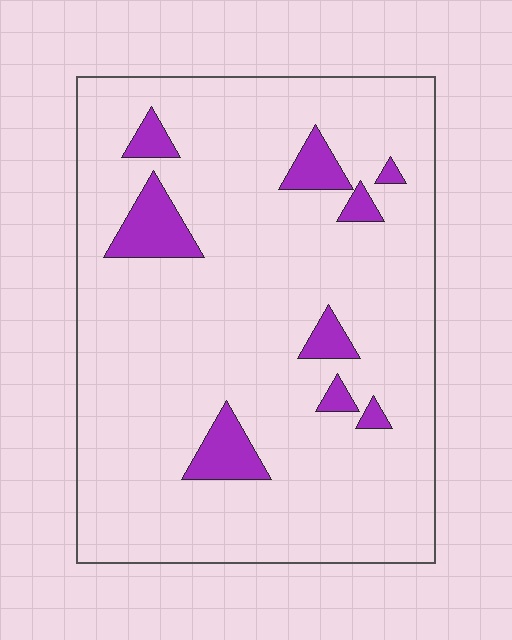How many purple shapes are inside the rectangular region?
9.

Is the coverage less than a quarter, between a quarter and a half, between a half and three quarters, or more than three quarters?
Less than a quarter.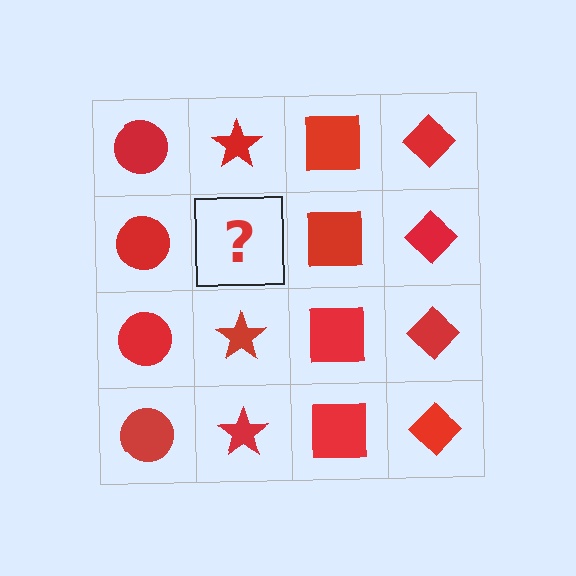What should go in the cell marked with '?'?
The missing cell should contain a red star.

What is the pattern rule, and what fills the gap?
The rule is that each column has a consistent shape. The gap should be filled with a red star.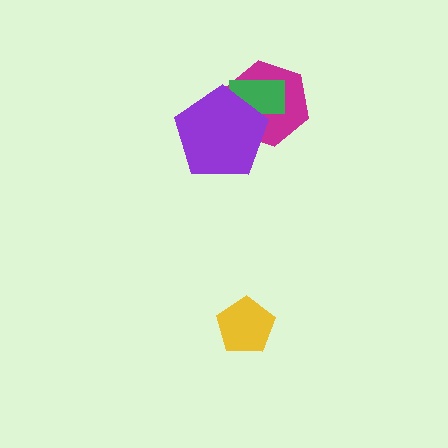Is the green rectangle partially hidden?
Yes, it is partially covered by another shape.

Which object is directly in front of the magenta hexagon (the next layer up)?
The green rectangle is directly in front of the magenta hexagon.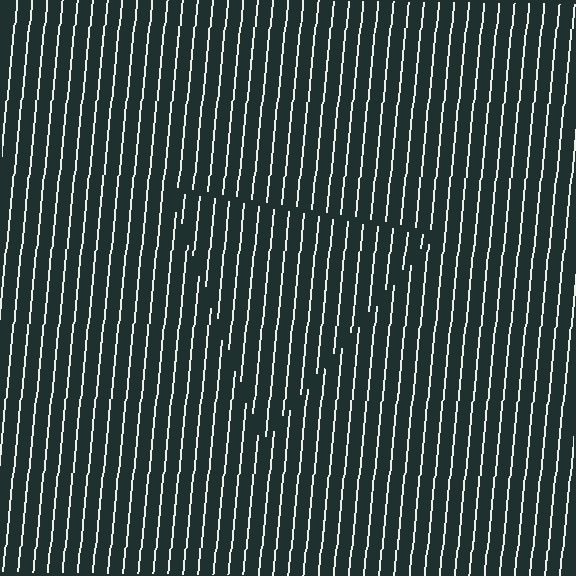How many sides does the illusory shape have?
3 sides — the line-ends trace a triangle.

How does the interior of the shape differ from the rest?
The interior of the shape contains the same grating, shifted by half a period — the contour is defined by the phase discontinuity where line-ends from the inner and outer gratings abut.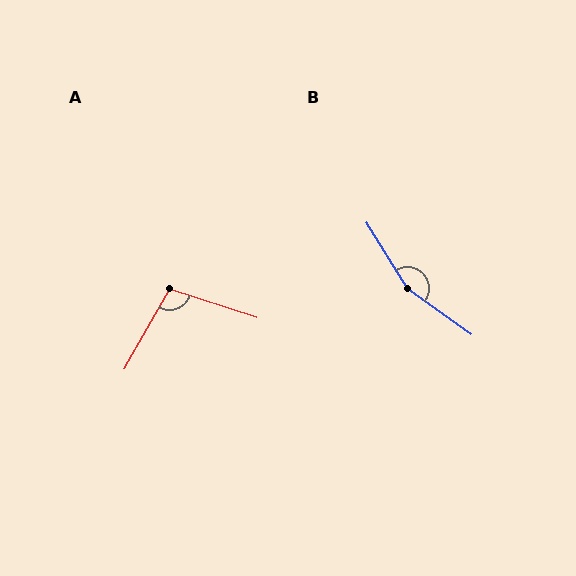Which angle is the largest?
B, at approximately 157 degrees.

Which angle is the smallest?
A, at approximately 102 degrees.